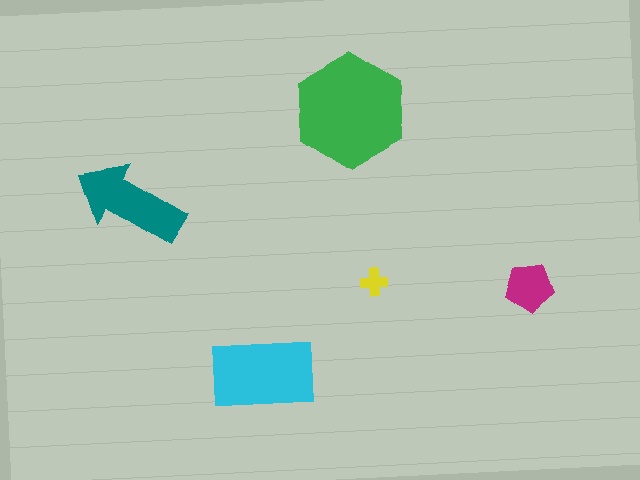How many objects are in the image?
There are 5 objects in the image.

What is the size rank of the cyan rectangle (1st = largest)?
2nd.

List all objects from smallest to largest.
The yellow cross, the magenta pentagon, the teal arrow, the cyan rectangle, the green hexagon.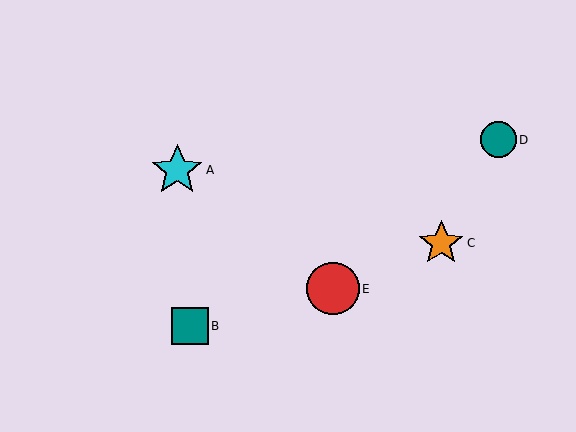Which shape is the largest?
The red circle (labeled E) is the largest.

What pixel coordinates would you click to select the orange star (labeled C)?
Click at (441, 243) to select the orange star C.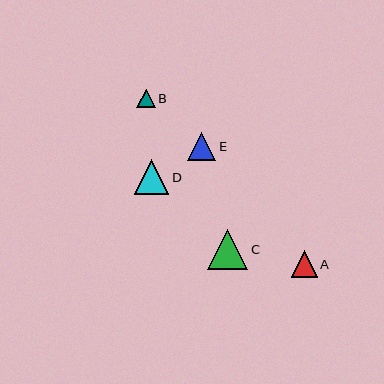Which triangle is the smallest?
Triangle B is the smallest with a size of approximately 18 pixels.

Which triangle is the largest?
Triangle C is the largest with a size of approximately 40 pixels.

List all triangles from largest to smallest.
From largest to smallest: C, D, E, A, B.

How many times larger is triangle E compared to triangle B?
Triangle E is approximately 1.5 times the size of triangle B.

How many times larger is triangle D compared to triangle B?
Triangle D is approximately 1.9 times the size of triangle B.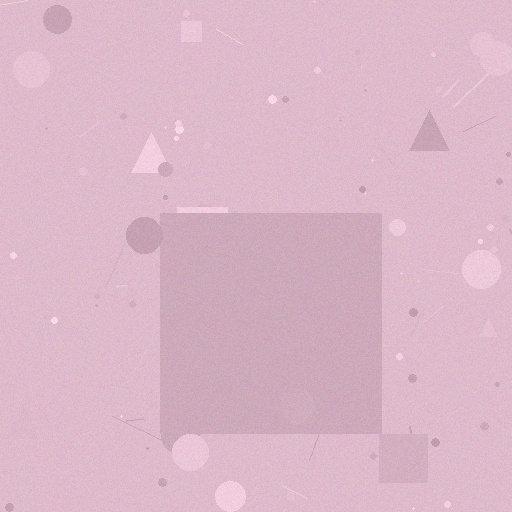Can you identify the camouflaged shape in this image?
The camouflaged shape is a square.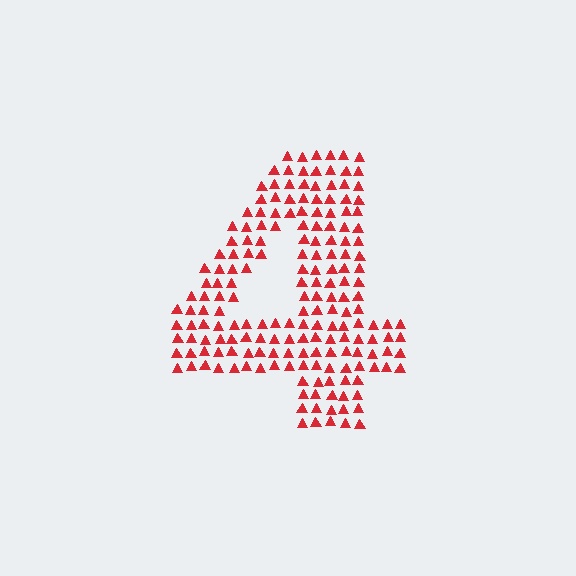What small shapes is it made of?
It is made of small triangles.